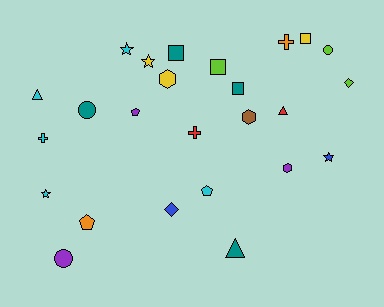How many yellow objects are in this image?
There are 3 yellow objects.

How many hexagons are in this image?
There are 3 hexagons.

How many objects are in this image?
There are 25 objects.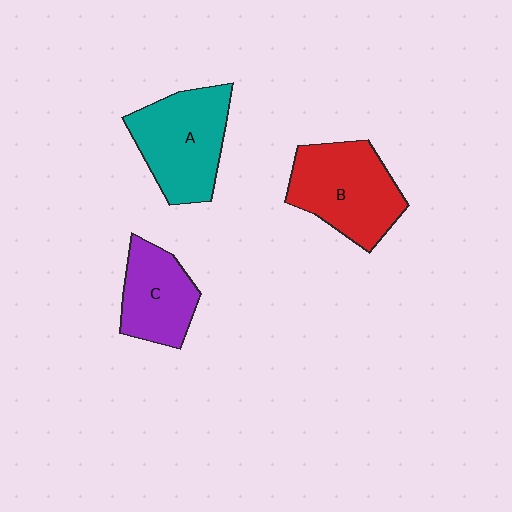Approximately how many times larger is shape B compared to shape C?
Approximately 1.4 times.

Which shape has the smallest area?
Shape C (purple).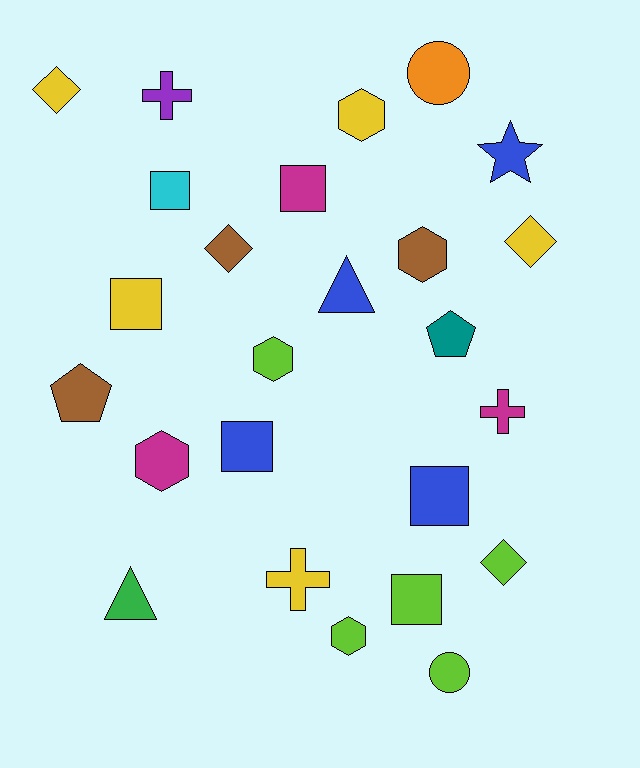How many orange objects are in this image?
There is 1 orange object.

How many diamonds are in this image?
There are 4 diamonds.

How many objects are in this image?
There are 25 objects.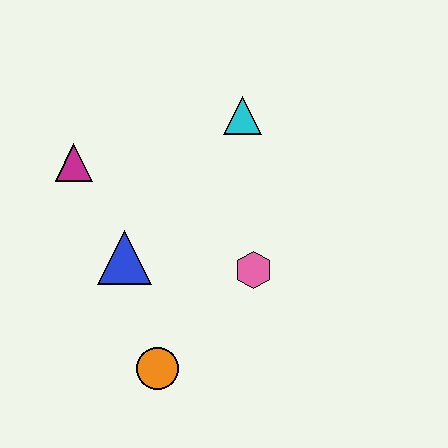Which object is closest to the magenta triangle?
The blue triangle is closest to the magenta triangle.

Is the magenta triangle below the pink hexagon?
No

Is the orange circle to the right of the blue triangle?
Yes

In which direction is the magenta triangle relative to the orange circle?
The magenta triangle is above the orange circle.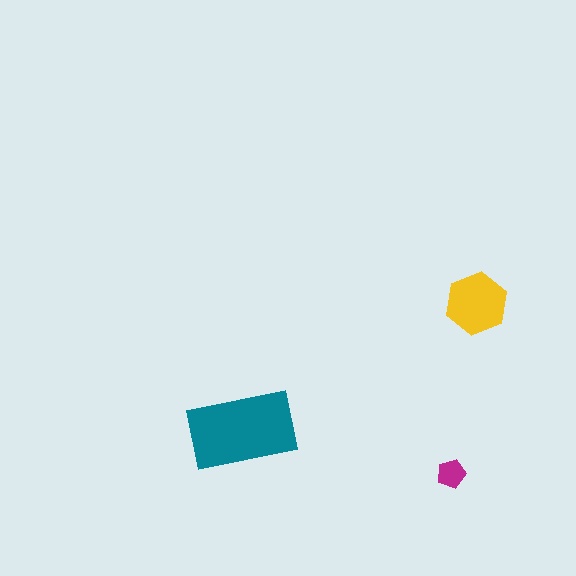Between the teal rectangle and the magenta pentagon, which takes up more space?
The teal rectangle.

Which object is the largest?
The teal rectangle.